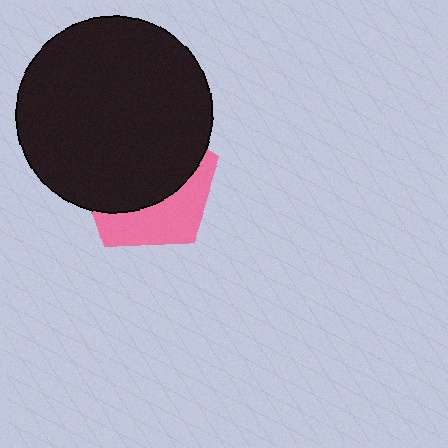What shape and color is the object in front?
The object in front is a black circle.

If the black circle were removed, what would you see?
You would see the complete pink pentagon.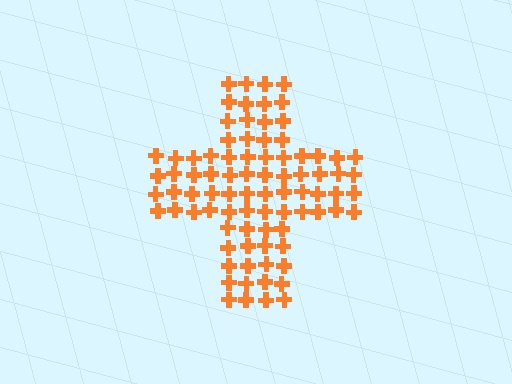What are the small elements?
The small elements are crosses.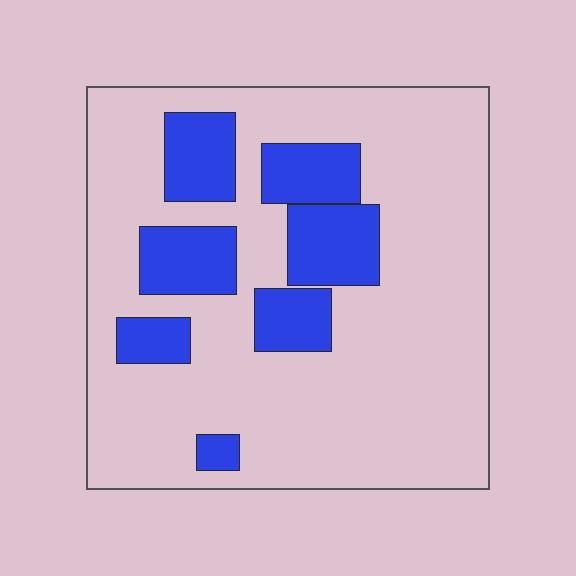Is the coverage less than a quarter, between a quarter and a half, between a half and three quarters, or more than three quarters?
Less than a quarter.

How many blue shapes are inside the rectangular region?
7.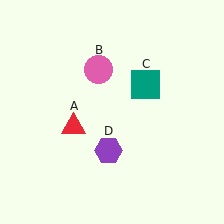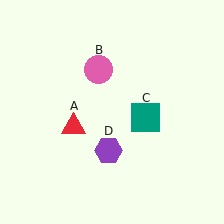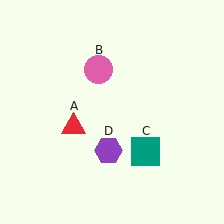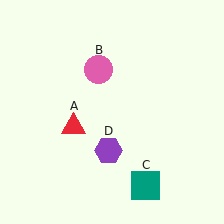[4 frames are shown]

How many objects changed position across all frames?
1 object changed position: teal square (object C).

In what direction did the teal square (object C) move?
The teal square (object C) moved down.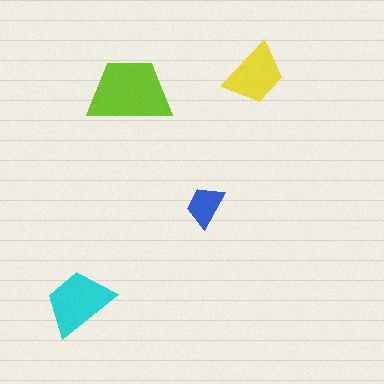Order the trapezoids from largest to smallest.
the lime one, the cyan one, the yellow one, the blue one.